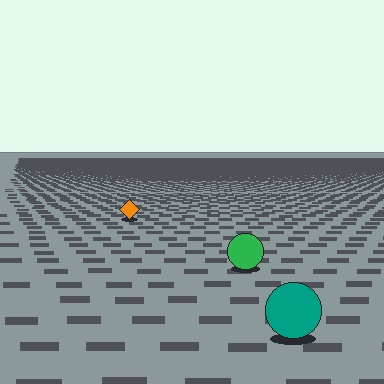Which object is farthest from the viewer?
The orange diamond is farthest from the viewer. It appears smaller and the ground texture around it is denser.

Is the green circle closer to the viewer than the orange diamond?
Yes. The green circle is closer — you can tell from the texture gradient: the ground texture is coarser near it.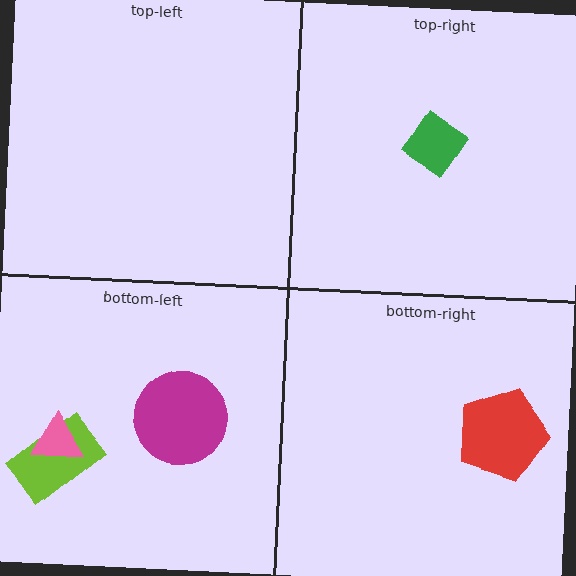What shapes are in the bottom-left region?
The lime rectangle, the pink triangle, the magenta circle.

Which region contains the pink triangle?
The bottom-left region.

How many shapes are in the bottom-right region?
1.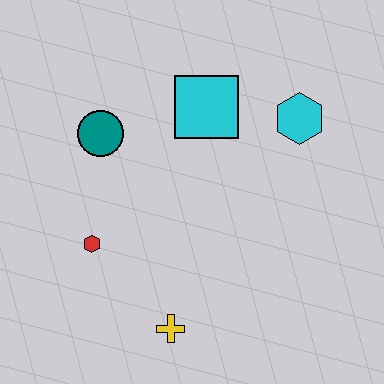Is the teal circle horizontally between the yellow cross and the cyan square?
No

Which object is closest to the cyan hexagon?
The cyan square is closest to the cyan hexagon.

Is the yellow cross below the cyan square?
Yes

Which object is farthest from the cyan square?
The yellow cross is farthest from the cyan square.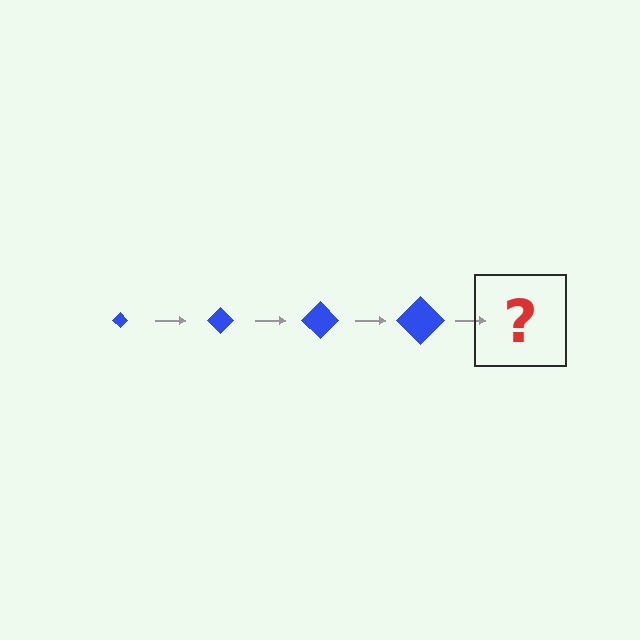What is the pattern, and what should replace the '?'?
The pattern is that the diamond gets progressively larger each step. The '?' should be a blue diamond, larger than the previous one.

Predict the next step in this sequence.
The next step is a blue diamond, larger than the previous one.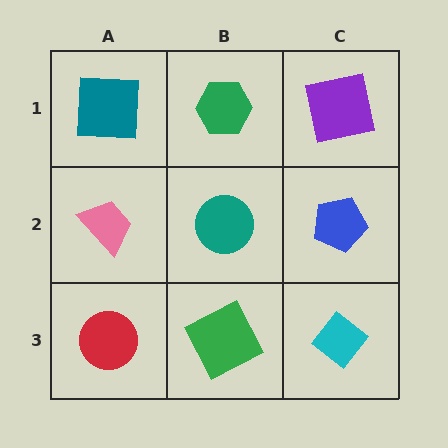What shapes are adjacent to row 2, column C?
A purple square (row 1, column C), a cyan diamond (row 3, column C), a teal circle (row 2, column B).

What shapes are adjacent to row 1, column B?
A teal circle (row 2, column B), a teal square (row 1, column A), a purple square (row 1, column C).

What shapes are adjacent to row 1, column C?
A blue pentagon (row 2, column C), a green hexagon (row 1, column B).